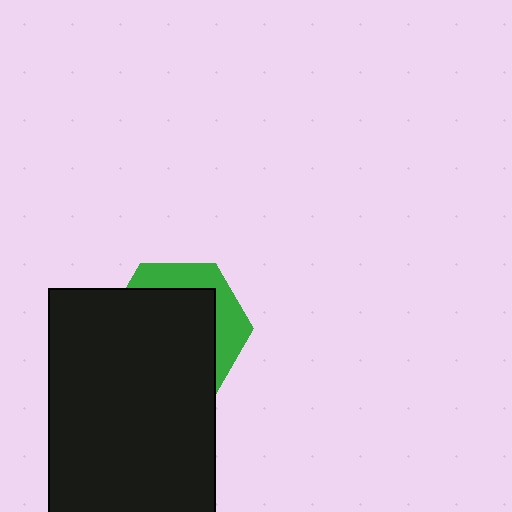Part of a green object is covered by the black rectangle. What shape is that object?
It is a hexagon.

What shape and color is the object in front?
The object in front is a black rectangle.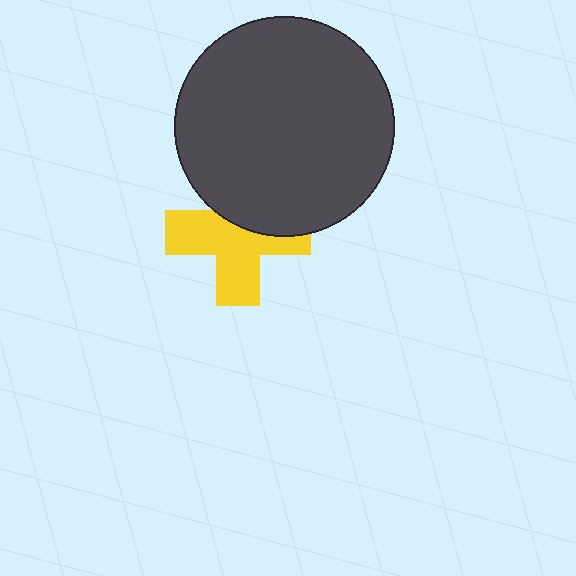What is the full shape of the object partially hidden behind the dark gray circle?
The partially hidden object is a yellow cross.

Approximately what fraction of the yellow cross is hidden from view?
Roughly 39% of the yellow cross is hidden behind the dark gray circle.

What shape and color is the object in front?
The object in front is a dark gray circle.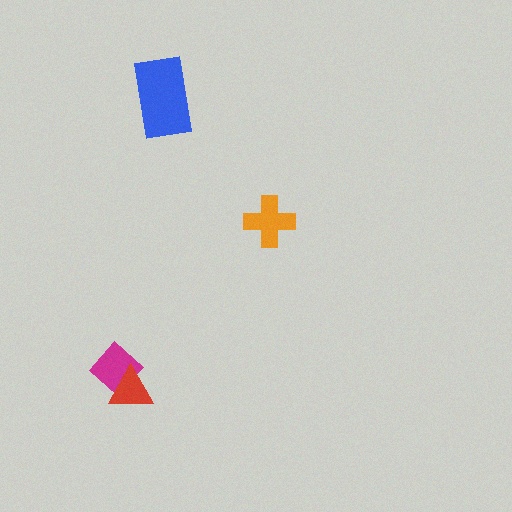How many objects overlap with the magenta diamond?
1 object overlaps with the magenta diamond.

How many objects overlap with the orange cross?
0 objects overlap with the orange cross.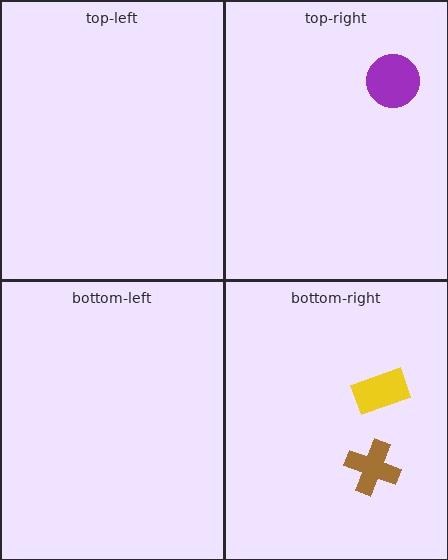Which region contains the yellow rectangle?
The bottom-right region.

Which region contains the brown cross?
The bottom-right region.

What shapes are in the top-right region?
The purple circle.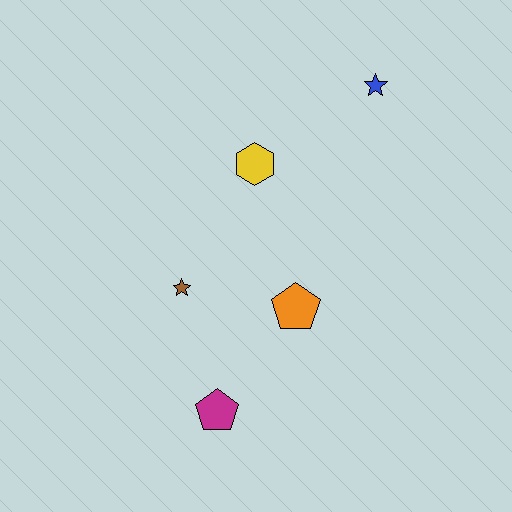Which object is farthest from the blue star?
The magenta pentagon is farthest from the blue star.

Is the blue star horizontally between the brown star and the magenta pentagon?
No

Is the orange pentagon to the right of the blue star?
No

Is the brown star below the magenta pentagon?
No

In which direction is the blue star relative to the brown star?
The blue star is above the brown star.